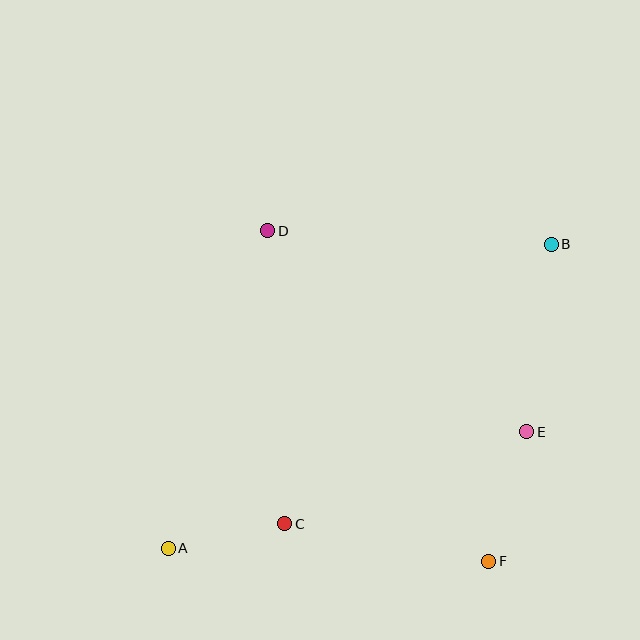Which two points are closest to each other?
Points A and C are closest to each other.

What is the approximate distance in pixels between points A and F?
The distance between A and F is approximately 321 pixels.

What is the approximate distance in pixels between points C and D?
The distance between C and D is approximately 294 pixels.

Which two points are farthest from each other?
Points A and B are farthest from each other.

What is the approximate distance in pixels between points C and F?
The distance between C and F is approximately 208 pixels.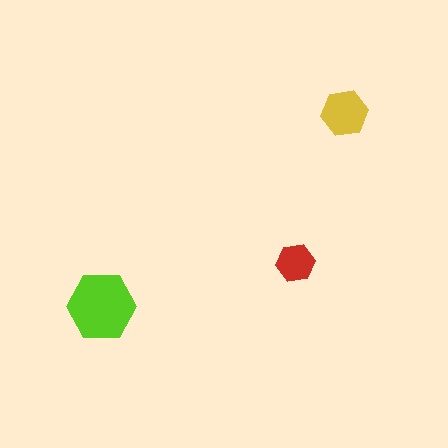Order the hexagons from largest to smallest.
the lime one, the yellow one, the red one.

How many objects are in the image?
There are 3 objects in the image.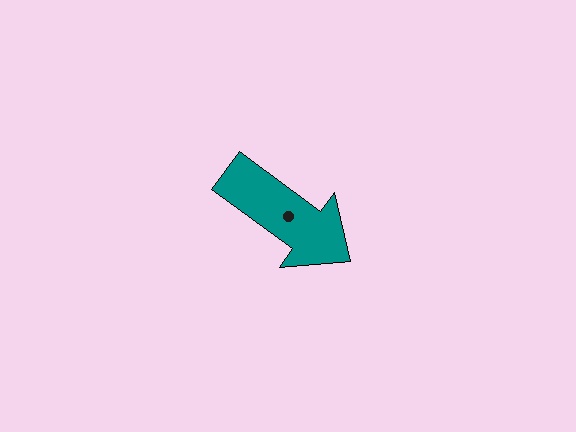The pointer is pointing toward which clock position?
Roughly 4 o'clock.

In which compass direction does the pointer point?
Southeast.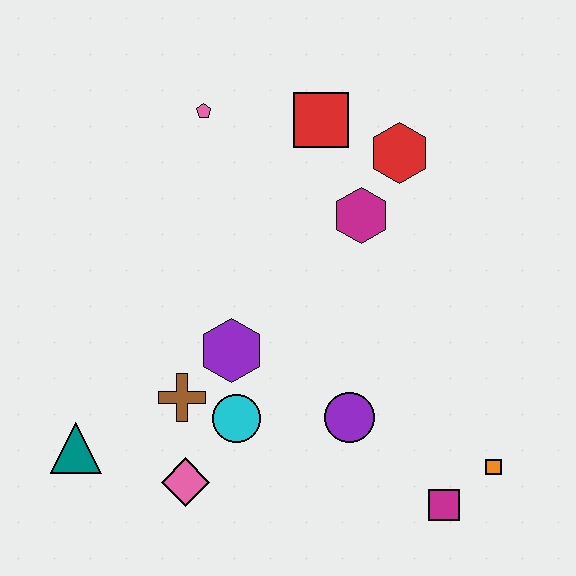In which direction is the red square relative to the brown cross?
The red square is above the brown cross.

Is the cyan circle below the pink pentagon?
Yes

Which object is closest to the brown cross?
The cyan circle is closest to the brown cross.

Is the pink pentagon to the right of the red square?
No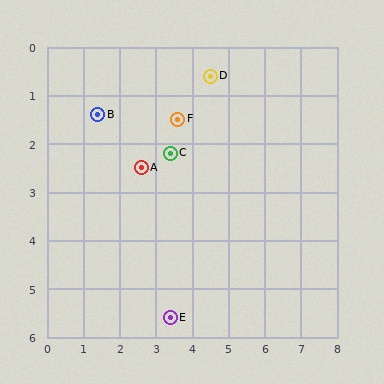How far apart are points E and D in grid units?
Points E and D are about 5.1 grid units apart.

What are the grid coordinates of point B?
Point B is at approximately (1.4, 1.4).